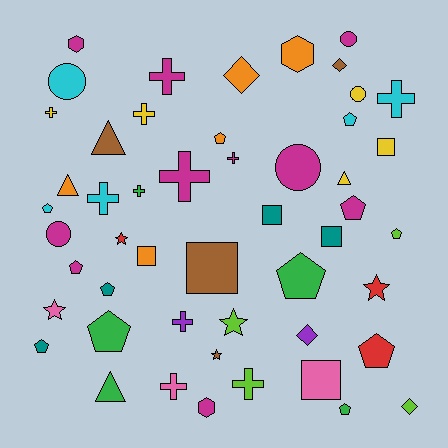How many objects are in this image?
There are 50 objects.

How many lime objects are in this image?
There are 4 lime objects.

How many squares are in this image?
There are 6 squares.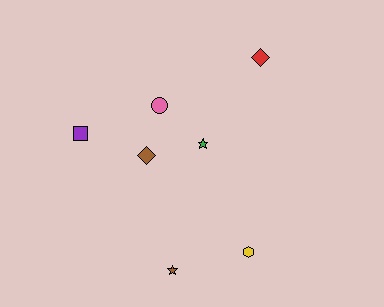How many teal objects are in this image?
There are no teal objects.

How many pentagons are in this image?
There are no pentagons.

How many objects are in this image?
There are 7 objects.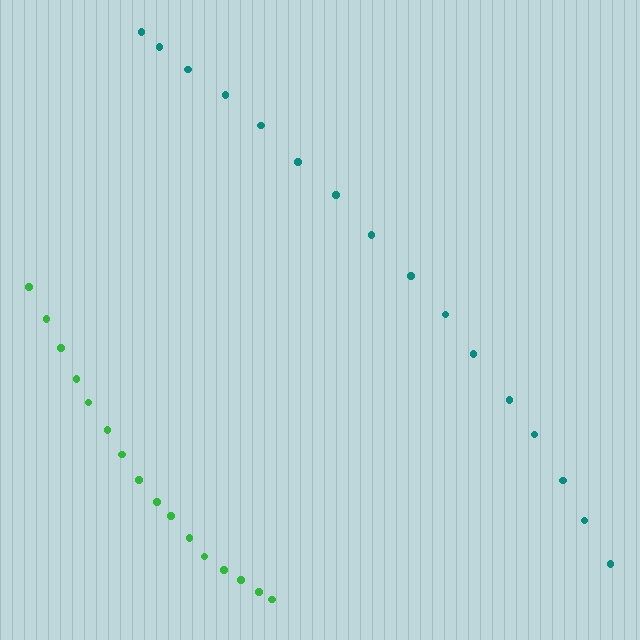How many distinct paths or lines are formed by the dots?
There are 2 distinct paths.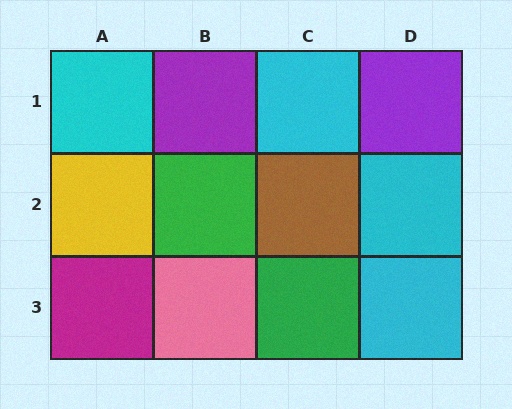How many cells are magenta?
1 cell is magenta.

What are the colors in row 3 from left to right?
Magenta, pink, green, cyan.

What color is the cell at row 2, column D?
Cyan.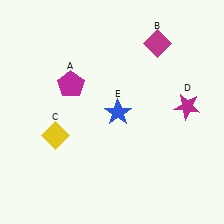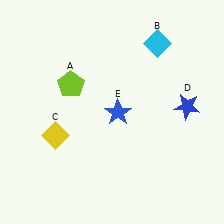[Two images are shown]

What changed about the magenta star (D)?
In Image 1, D is magenta. In Image 2, it changed to blue.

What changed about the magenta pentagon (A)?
In Image 1, A is magenta. In Image 2, it changed to lime.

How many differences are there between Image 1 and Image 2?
There are 3 differences between the two images.